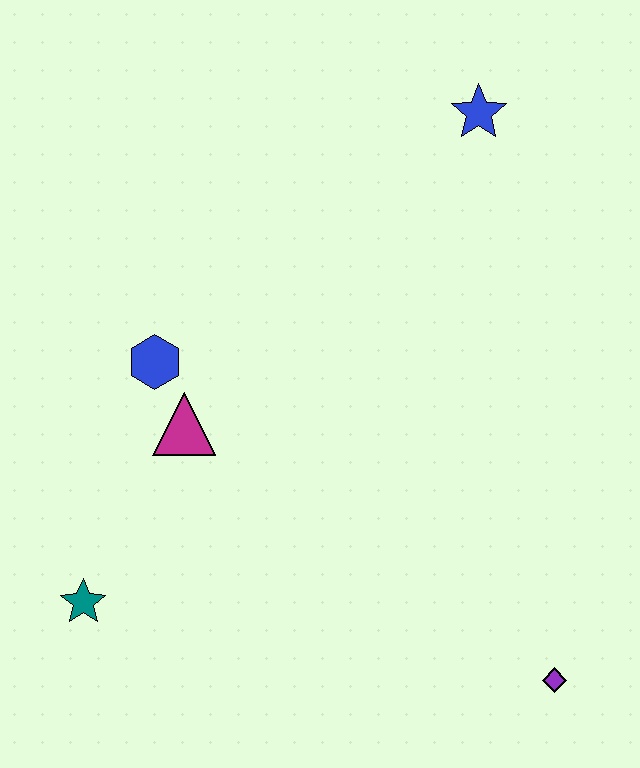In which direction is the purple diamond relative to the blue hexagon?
The purple diamond is to the right of the blue hexagon.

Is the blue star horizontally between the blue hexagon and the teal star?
No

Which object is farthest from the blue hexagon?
The purple diamond is farthest from the blue hexagon.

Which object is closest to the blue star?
The blue hexagon is closest to the blue star.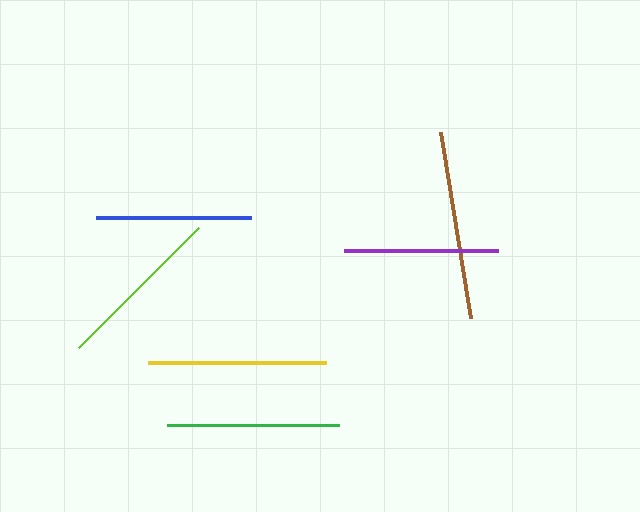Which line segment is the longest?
The brown line is the longest at approximately 188 pixels.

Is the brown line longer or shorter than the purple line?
The brown line is longer than the purple line.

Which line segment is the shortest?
The purple line is the shortest at approximately 154 pixels.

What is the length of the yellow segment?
The yellow segment is approximately 178 pixels long.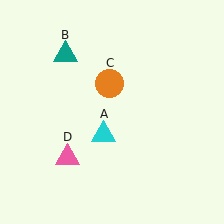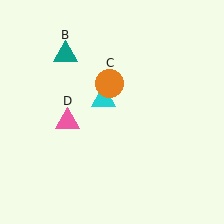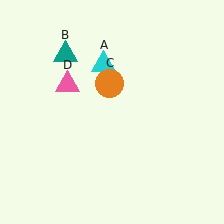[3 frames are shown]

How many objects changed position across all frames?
2 objects changed position: cyan triangle (object A), pink triangle (object D).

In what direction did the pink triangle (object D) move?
The pink triangle (object D) moved up.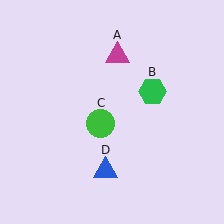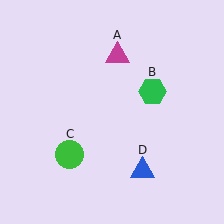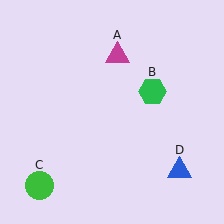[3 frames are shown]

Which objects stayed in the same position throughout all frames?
Magenta triangle (object A) and green hexagon (object B) remained stationary.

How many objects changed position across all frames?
2 objects changed position: green circle (object C), blue triangle (object D).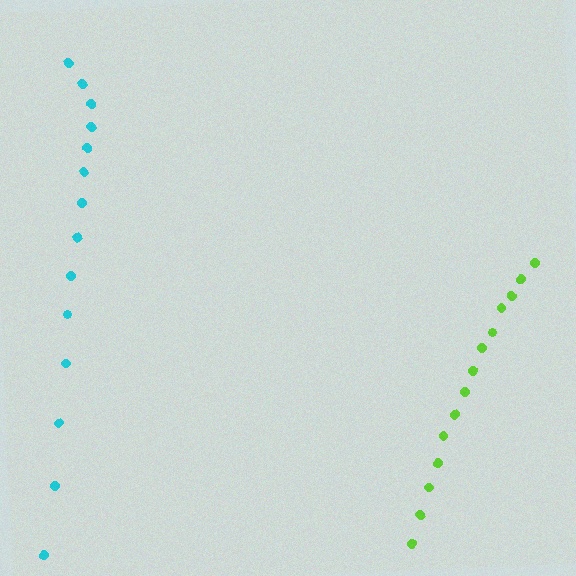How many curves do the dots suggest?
There are 2 distinct paths.